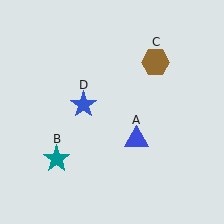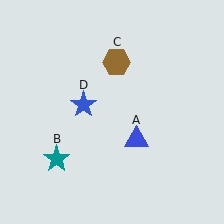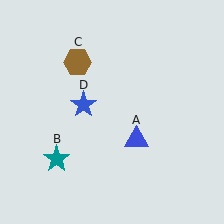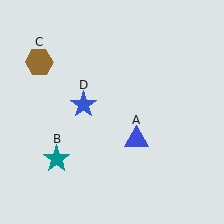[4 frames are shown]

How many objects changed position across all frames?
1 object changed position: brown hexagon (object C).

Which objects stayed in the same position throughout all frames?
Blue triangle (object A) and teal star (object B) and blue star (object D) remained stationary.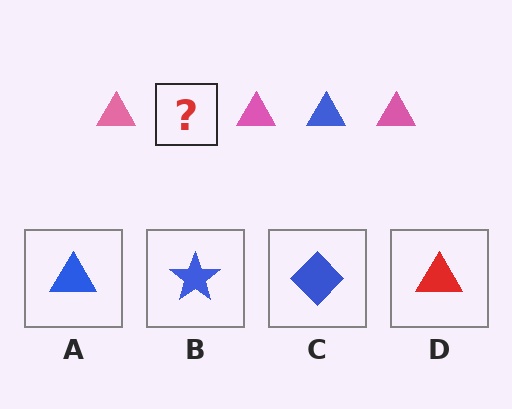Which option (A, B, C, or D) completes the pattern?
A.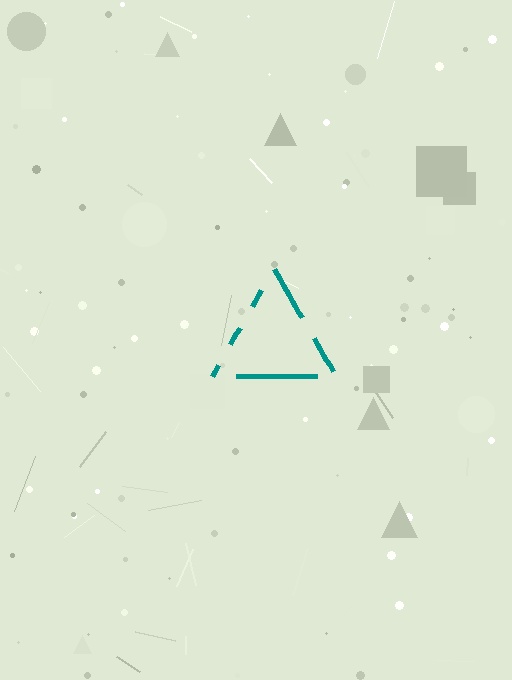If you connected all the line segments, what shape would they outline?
They would outline a triangle.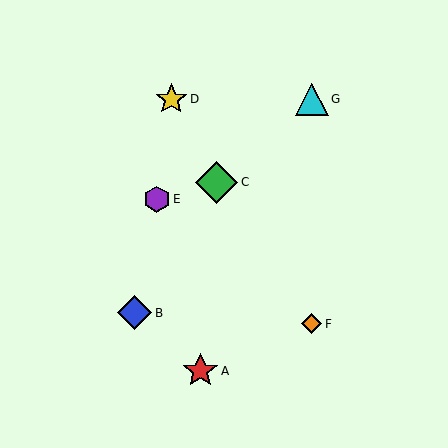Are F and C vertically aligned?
No, F is at x≈312 and C is at x≈217.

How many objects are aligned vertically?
2 objects (F, G) are aligned vertically.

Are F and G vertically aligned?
Yes, both are at x≈312.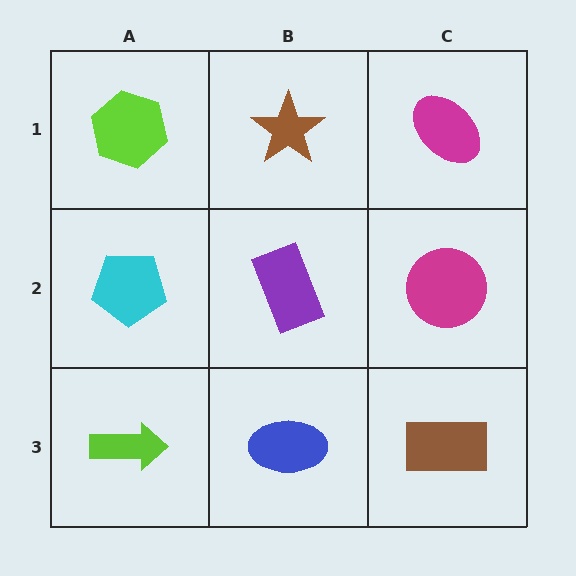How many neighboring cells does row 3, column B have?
3.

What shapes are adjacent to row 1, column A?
A cyan pentagon (row 2, column A), a brown star (row 1, column B).